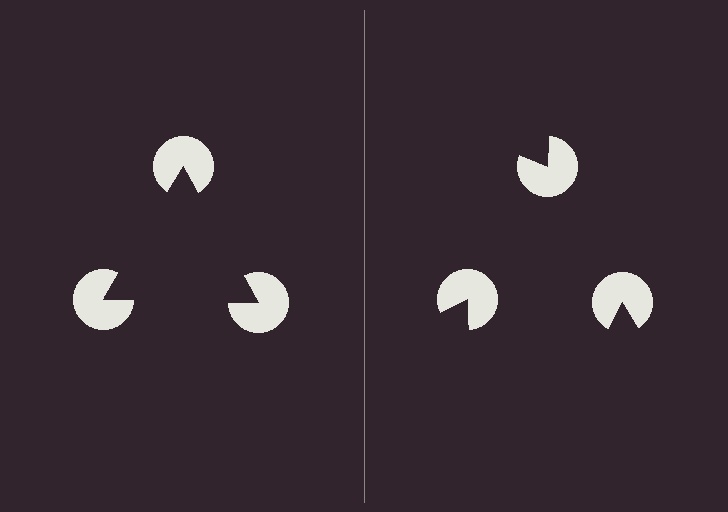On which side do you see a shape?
An illusory triangle appears on the left side. On the right side the wedge cuts are rotated, so no coherent shape forms.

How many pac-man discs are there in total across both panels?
6 — 3 on each side.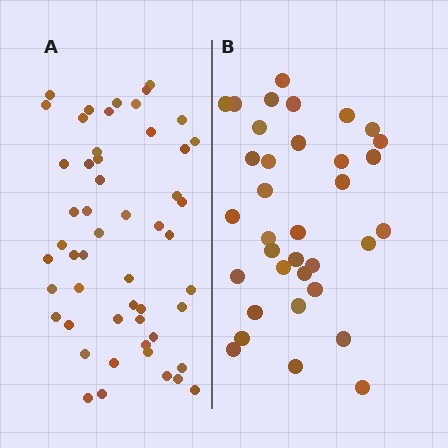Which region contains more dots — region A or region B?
Region A (the left region) has more dots.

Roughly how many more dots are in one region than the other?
Region A has approximately 15 more dots than region B.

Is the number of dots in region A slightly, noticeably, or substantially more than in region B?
Region A has substantially more. The ratio is roughly 1.5 to 1.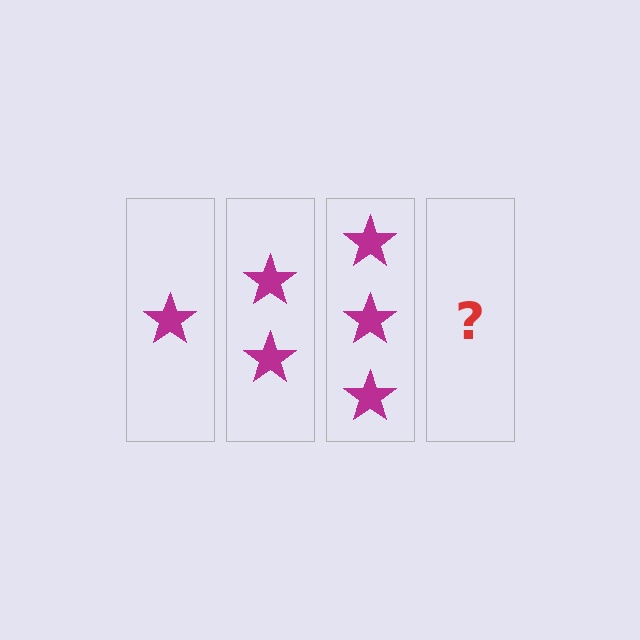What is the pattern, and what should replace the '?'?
The pattern is that each step adds one more star. The '?' should be 4 stars.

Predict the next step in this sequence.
The next step is 4 stars.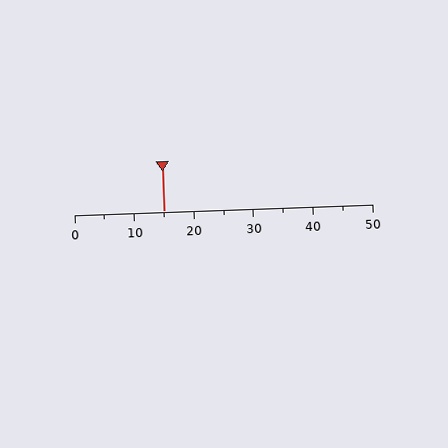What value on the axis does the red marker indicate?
The marker indicates approximately 15.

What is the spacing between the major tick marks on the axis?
The major ticks are spaced 10 apart.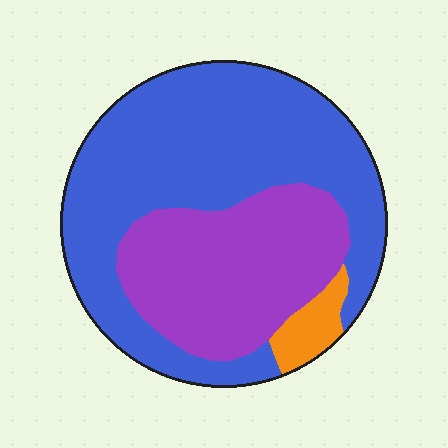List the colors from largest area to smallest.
From largest to smallest: blue, purple, orange.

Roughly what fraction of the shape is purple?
Purple covers about 35% of the shape.